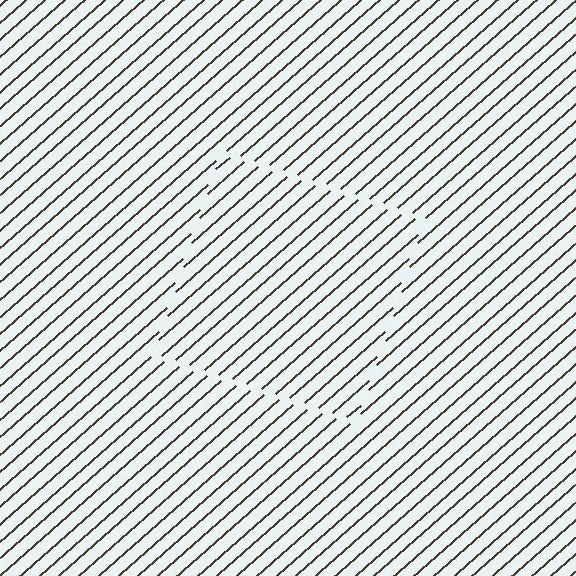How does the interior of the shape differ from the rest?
The interior of the shape contains the same grating, shifted by half a period — the contour is defined by the phase discontinuity where line-ends from the inner and outer gratings abut.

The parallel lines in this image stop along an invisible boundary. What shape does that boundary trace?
An illusory square. The interior of the shape contains the same grating, shifted by half a period — the contour is defined by the phase discontinuity where line-ends from the inner and outer gratings abut.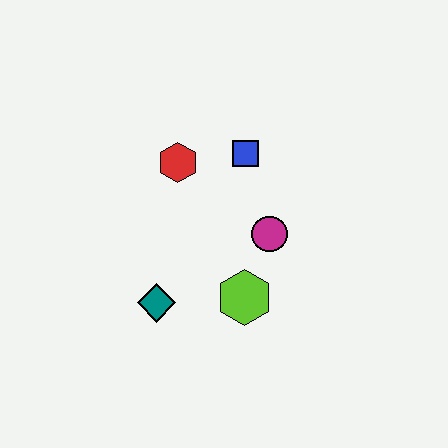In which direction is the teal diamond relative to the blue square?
The teal diamond is below the blue square.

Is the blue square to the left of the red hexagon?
No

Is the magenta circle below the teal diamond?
No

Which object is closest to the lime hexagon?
The magenta circle is closest to the lime hexagon.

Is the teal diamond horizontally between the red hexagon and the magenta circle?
No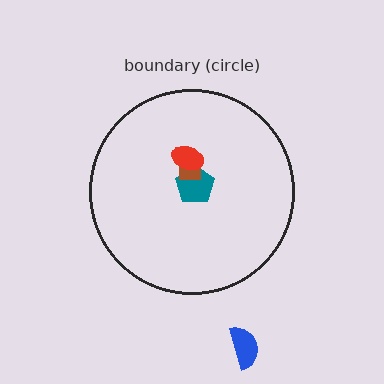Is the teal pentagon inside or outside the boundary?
Inside.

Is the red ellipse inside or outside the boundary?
Inside.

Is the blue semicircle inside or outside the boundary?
Outside.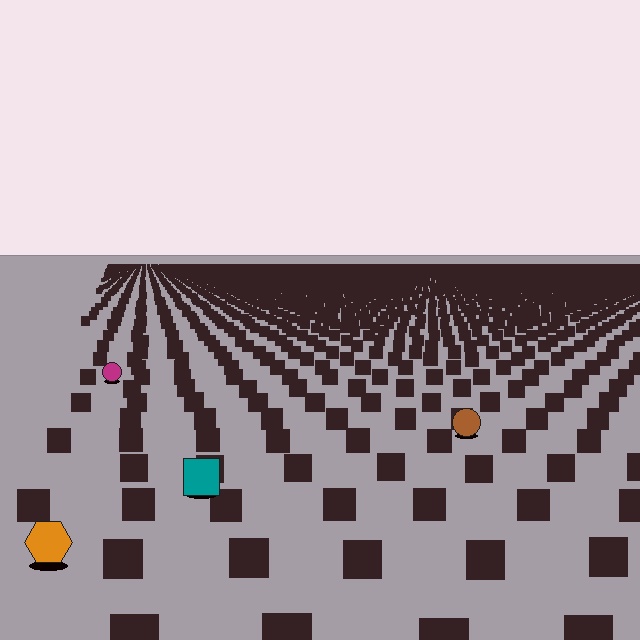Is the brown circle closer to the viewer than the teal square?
No. The teal square is closer — you can tell from the texture gradient: the ground texture is coarser near it.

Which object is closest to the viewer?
The orange hexagon is closest. The texture marks near it are larger and more spread out.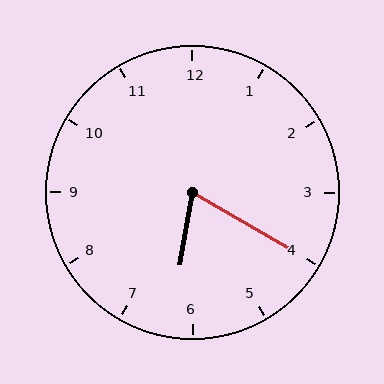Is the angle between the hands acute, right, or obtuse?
It is acute.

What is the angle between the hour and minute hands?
Approximately 70 degrees.